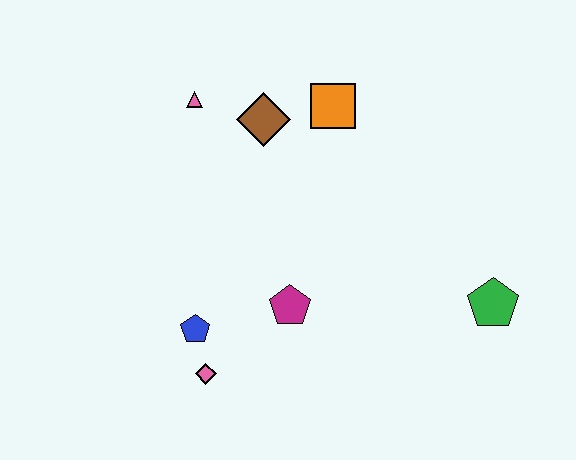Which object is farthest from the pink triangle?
The green pentagon is farthest from the pink triangle.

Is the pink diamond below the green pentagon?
Yes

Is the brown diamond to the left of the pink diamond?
No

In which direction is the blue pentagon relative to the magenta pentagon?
The blue pentagon is to the left of the magenta pentagon.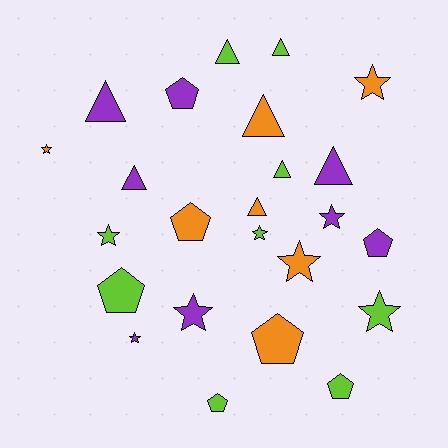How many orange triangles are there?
There are 2 orange triangles.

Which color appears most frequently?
Lime, with 9 objects.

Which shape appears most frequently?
Star, with 9 objects.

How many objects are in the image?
There are 24 objects.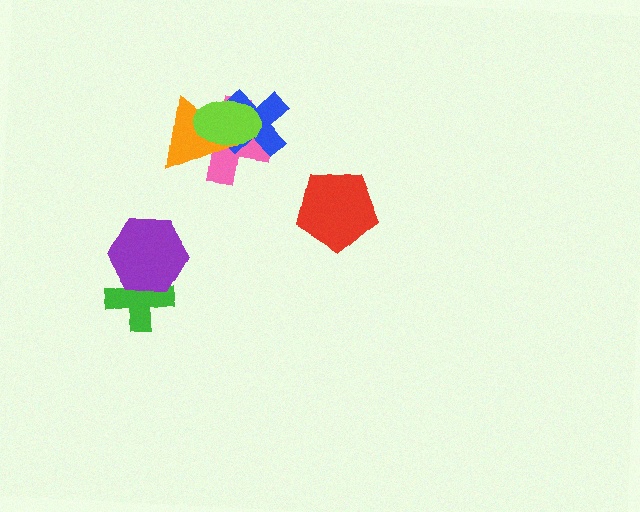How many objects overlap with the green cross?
1 object overlaps with the green cross.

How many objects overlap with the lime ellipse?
3 objects overlap with the lime ellipse.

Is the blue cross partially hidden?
Yes, it is partially covered by another shape.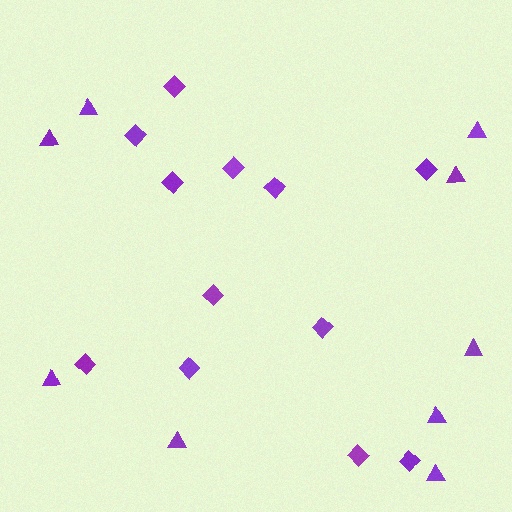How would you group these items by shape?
There are 2 groups: one group of triangles (9) and one group of diamonds (12).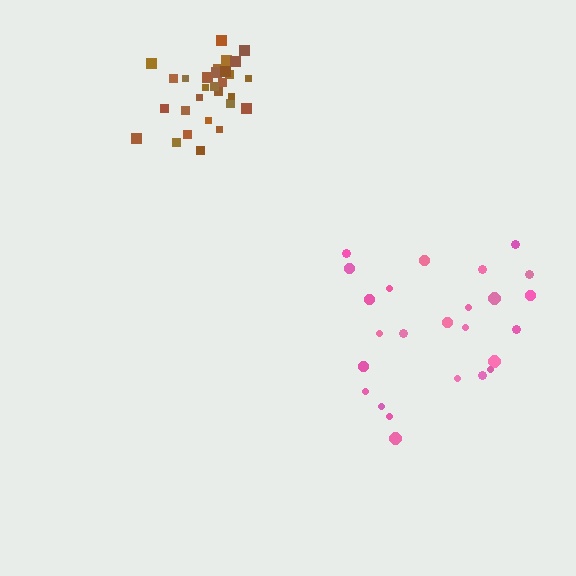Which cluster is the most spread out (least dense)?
Pink.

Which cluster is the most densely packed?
Brown.